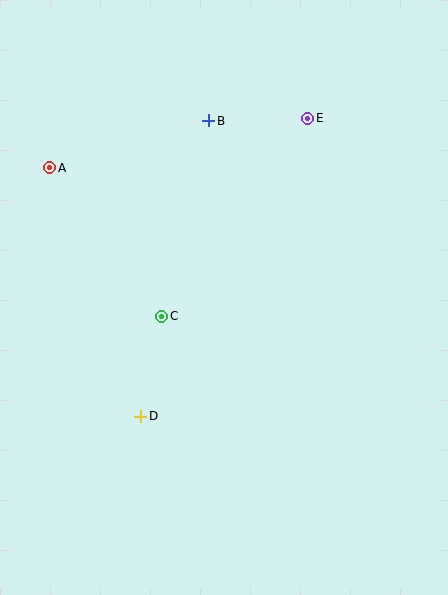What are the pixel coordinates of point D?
Point D is at (141, 416).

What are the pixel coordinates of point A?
Point A is at (50, 168).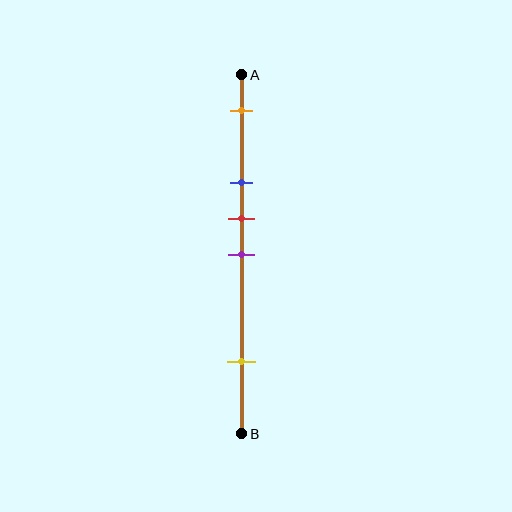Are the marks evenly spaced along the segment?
No, the marks are not evenly spaced.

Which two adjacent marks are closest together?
The red and purple marks are the closest adjacent pair.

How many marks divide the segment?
There are 5 marks dividing the segment.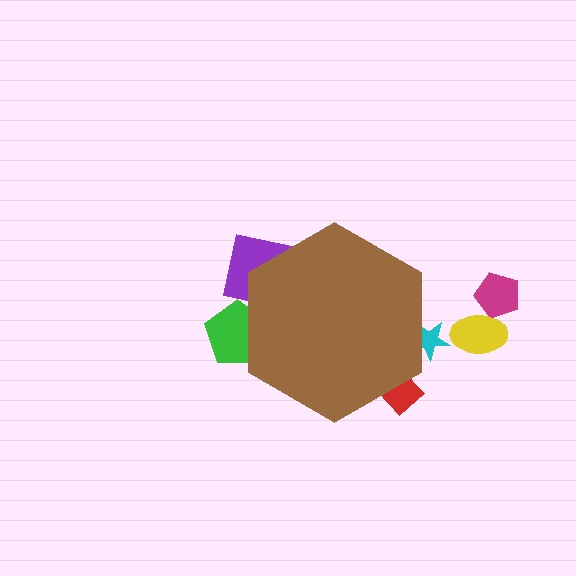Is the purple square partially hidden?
Yes, the purple square is partially hidden behind the brown hexagon.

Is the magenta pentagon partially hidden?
No, the magenta pentagon is fully visible.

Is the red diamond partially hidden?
Yes, the red diamond is partially hidden behind the brown hexagon.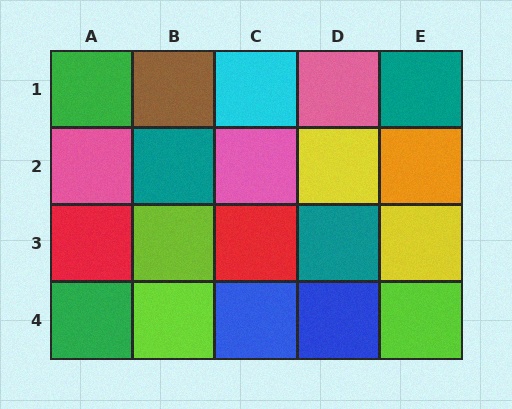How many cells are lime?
3 cells are lime.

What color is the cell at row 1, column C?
Cyan.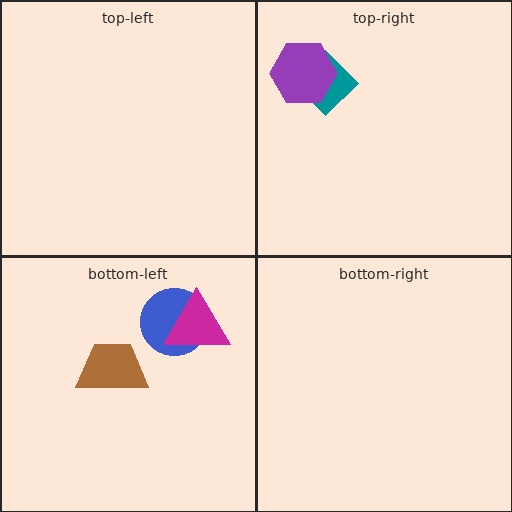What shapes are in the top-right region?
The teal diamond, the purple hexagon.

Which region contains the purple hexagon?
The top-right region.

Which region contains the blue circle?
The bottom-left region.